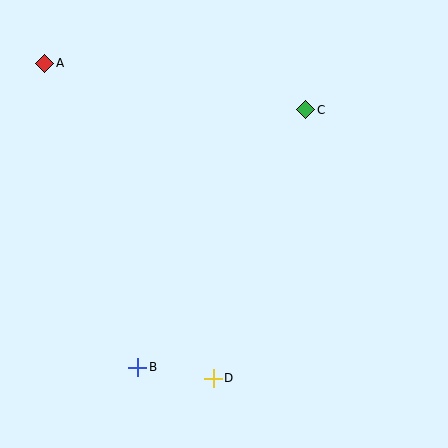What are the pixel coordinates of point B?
Point B is at (138, 367).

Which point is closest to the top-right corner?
Point C is closest to the top-right corner.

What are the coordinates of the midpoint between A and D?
The midpoint between A and D is at (129, 221).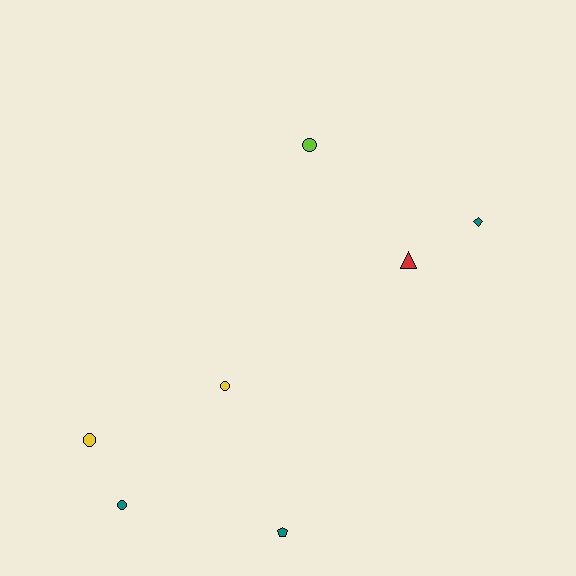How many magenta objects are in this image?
There are no magenta objects.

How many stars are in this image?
There are no stars.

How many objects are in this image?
There are 7 objects.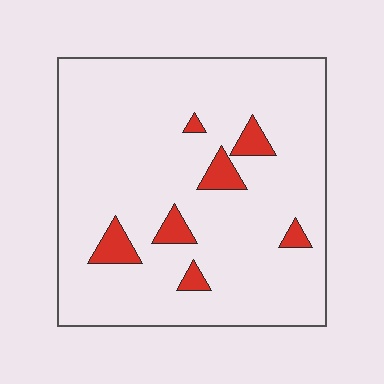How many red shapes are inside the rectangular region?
7.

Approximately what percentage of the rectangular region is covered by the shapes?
Approximately 10%.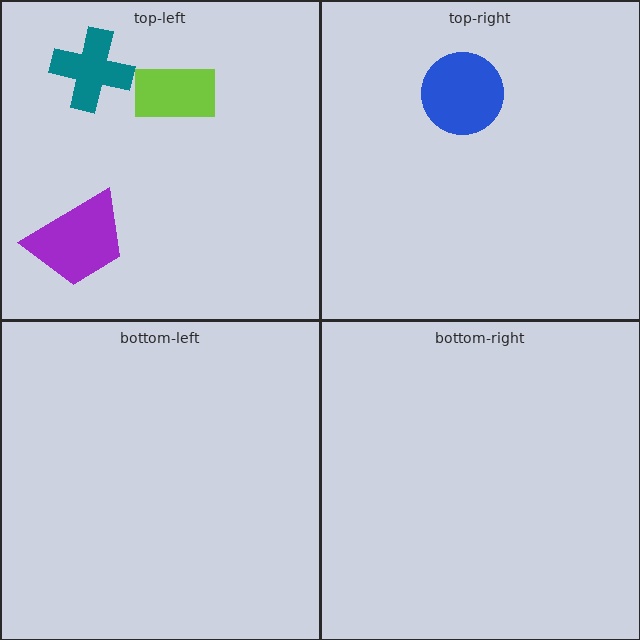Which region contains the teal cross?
The top-left region.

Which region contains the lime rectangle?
The top-left region.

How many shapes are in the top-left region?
3.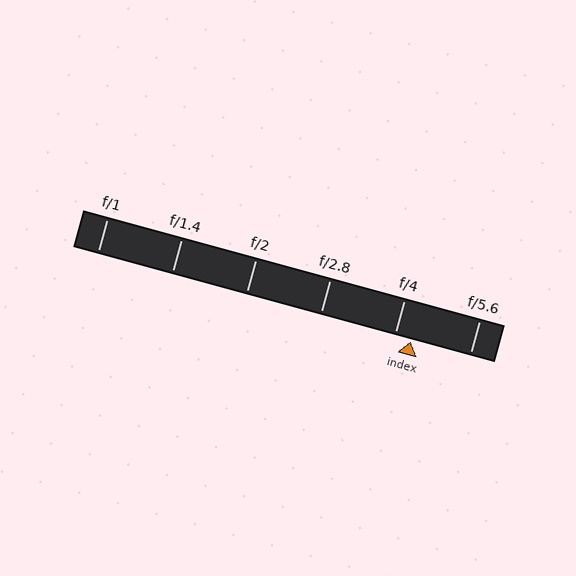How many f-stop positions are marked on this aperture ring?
There are 6 f-stop positions marked.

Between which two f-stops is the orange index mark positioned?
The index mark is between f/4 and f/5.6.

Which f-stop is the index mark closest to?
The index mark is closest to f/4.